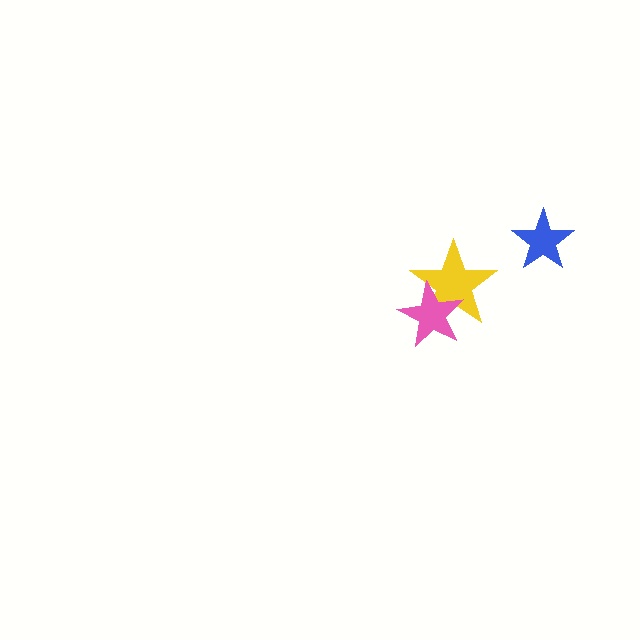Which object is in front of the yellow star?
The pink star is in front of the yellow star.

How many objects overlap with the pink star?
1 object overlaps with the pink star.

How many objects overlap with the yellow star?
1 object overlaps with the yellow star.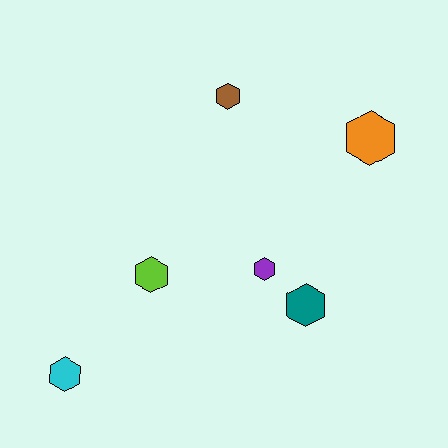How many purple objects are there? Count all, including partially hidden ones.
There is 1 purple object.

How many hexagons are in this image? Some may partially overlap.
There are 6 hexagons.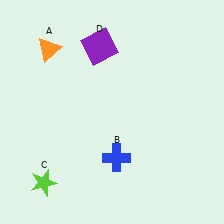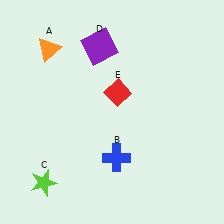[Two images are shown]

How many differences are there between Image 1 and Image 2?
There is 1 difference between the two images.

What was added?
A red diamond (E) was added in Image 2.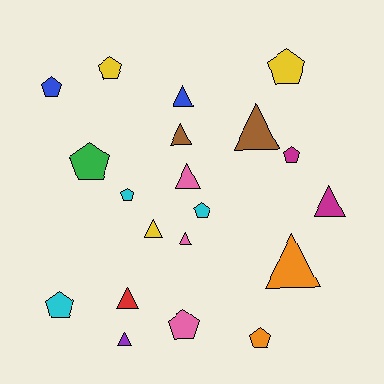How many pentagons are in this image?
There are 10 pentagons.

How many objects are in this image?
There are 20 objects.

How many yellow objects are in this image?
There are 3 yellow objects.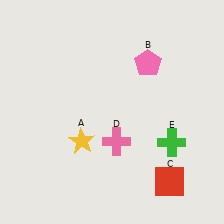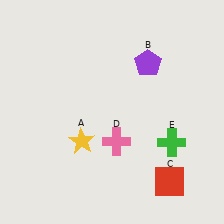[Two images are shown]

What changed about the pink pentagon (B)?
In Image 1, B is pink. In Image 2, it changed to purple.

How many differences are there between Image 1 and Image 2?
There is 1 difference between the two images.